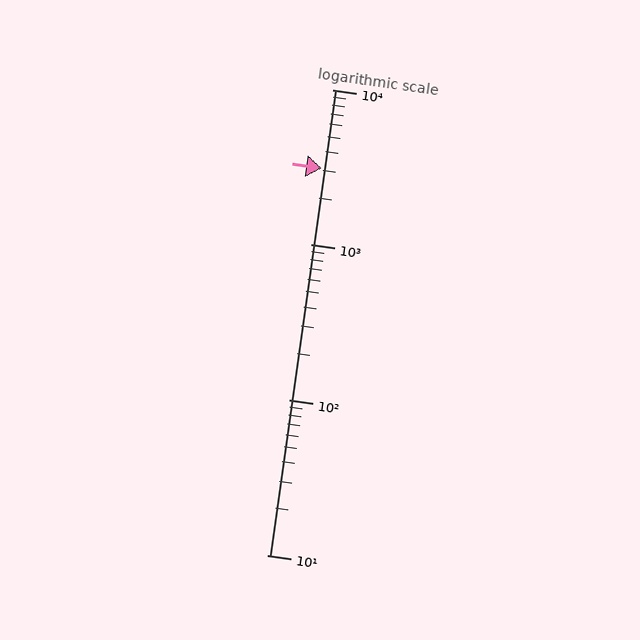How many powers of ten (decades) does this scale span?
The scale spans 3 decades, from 10 to 10000.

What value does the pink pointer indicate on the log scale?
The pointer indicates approximately 3100.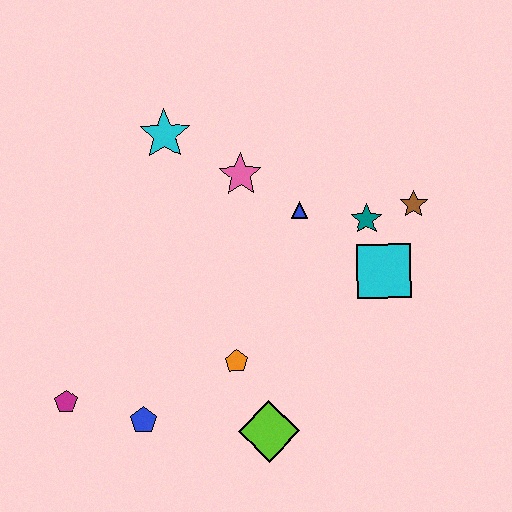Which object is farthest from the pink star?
The magenta pentagon is farthest from the pink star.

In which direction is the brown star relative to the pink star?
The brown star is to the right of the pink star.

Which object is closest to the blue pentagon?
The magenta pentagon is closest to the blue pentagon.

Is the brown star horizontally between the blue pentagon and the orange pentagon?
No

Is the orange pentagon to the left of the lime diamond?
Yes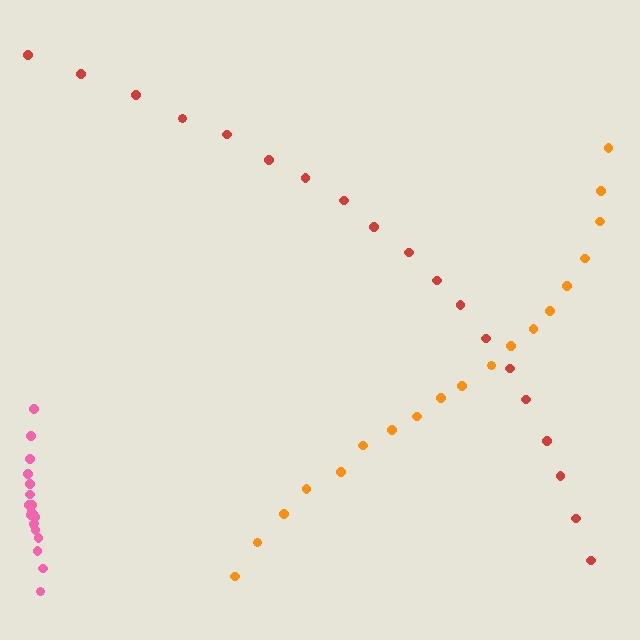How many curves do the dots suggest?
There are 3 distinct paths.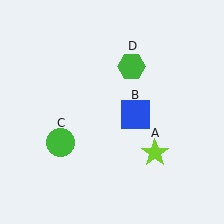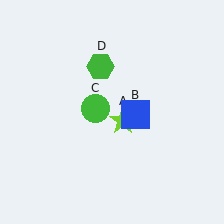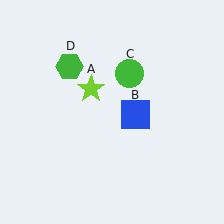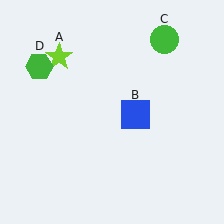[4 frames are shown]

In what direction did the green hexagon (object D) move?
The green hexagon (object D) moved left.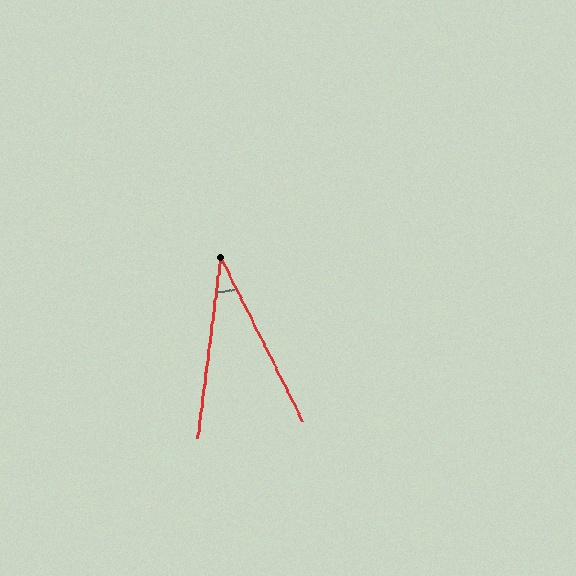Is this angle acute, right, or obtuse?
It is acute.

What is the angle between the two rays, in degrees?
Approximately 34 degrees.